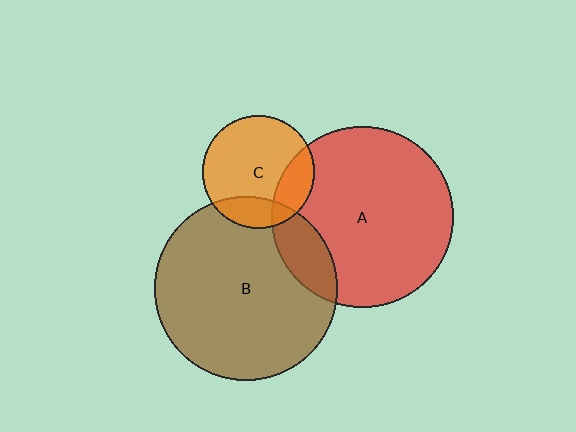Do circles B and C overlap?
Yes.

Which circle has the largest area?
Circle B (brown).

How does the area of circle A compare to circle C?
Approximately 2.6 times.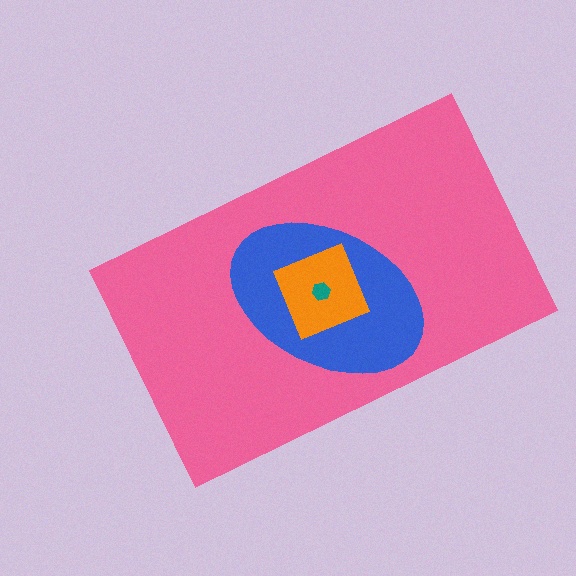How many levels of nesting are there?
4.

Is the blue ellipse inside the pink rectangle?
Yes.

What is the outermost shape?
The pink rectangle.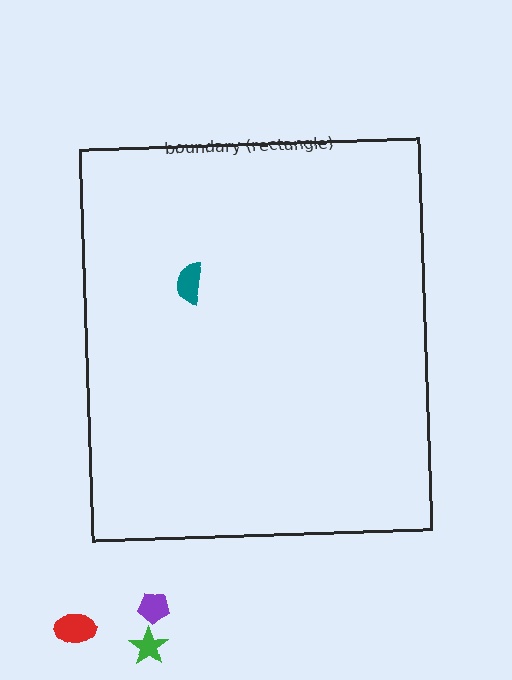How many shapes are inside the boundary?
1 inside, 3 outside.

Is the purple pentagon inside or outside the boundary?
Outside.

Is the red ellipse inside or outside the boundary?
Outside.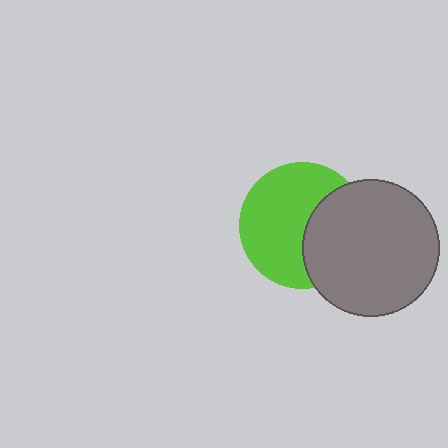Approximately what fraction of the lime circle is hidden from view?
Roughly 37% of the lime circle is hidden behind the gray circle.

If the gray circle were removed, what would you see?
You would see the complete lime circle.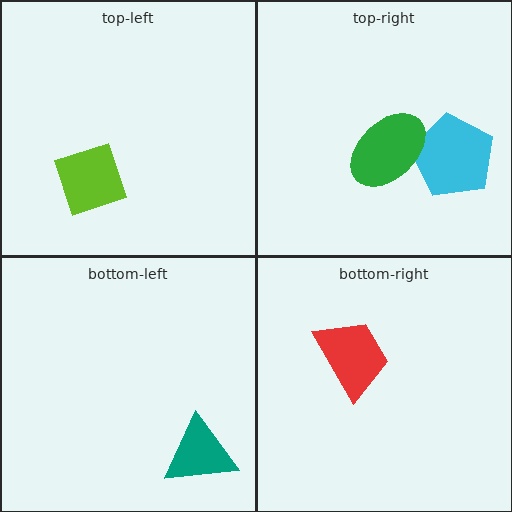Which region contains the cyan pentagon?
The top-right region.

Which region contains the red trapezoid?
The bottom-right region.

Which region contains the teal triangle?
The bottom-left region.